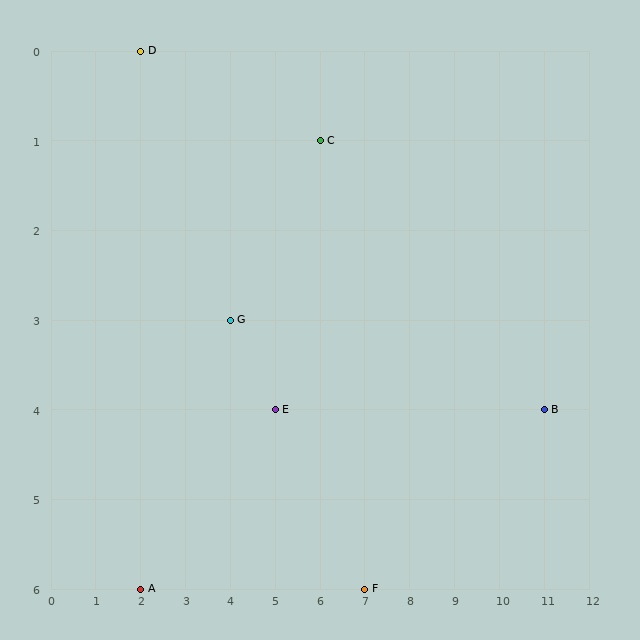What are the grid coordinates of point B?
Point B is at grid coordinates (11, 4).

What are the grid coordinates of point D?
Point D is at grid coordinates (2, 0).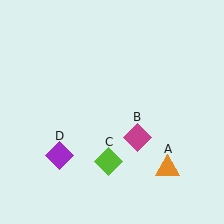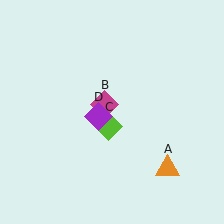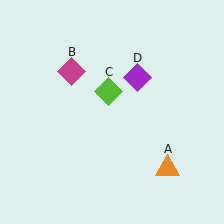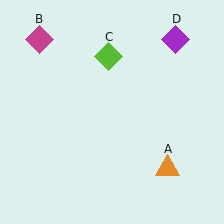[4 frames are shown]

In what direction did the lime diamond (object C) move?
The lime diamond (object C) moved up.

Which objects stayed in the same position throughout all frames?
Orange triangle (object A) remained stationary.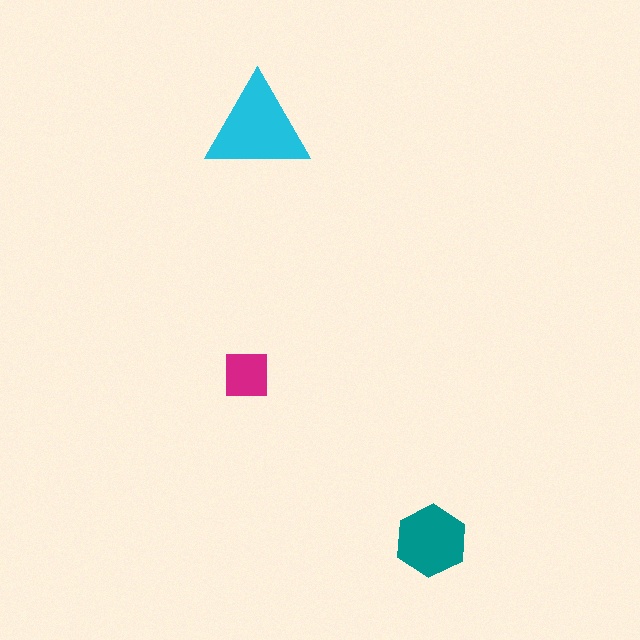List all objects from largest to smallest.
The cyan triangle, the teal hexagon, the magenta square.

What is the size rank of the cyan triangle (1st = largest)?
1st.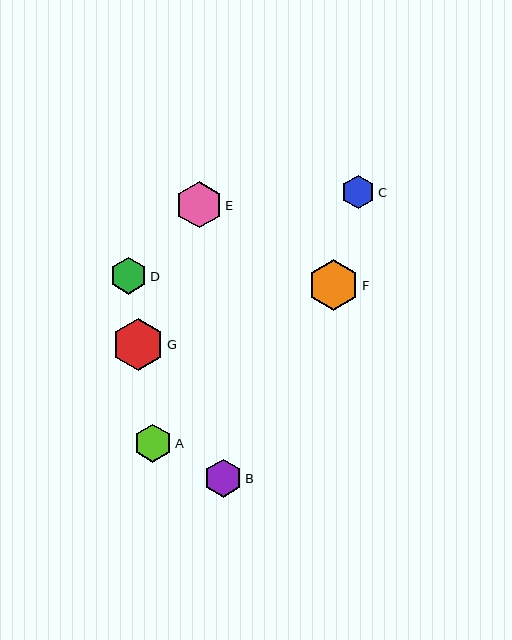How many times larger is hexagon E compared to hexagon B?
Hexagon E is approximately 1.2 times the size of hexagon B.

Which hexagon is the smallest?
Hexagon C is the smallest with a size of approximately 34 pixels.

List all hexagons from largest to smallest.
From largest to smallest: G, F, E, B, A, D, C.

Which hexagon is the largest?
Hexagon G is the largest with a size of approximately 52 pixels.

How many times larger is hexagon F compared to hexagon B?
Hexagon F is approximately 1.3 times the size of hexagon B.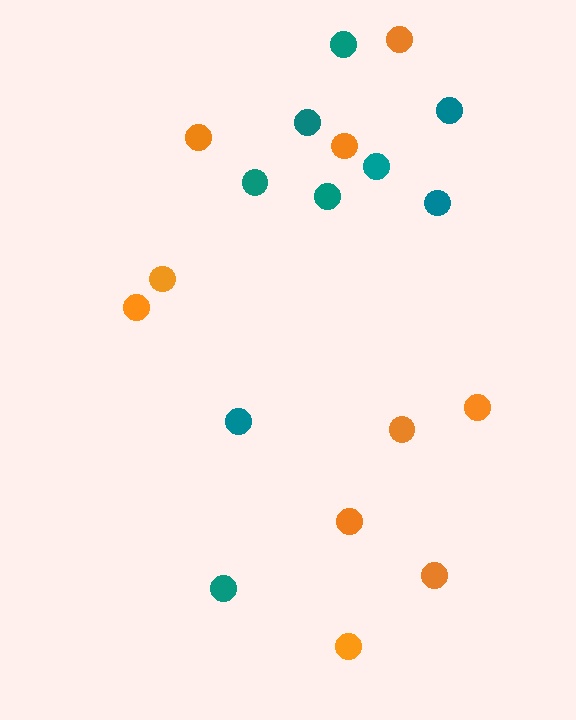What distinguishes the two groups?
There are 2 groups: one group of orange circles (10) and one group of teal circles (9).